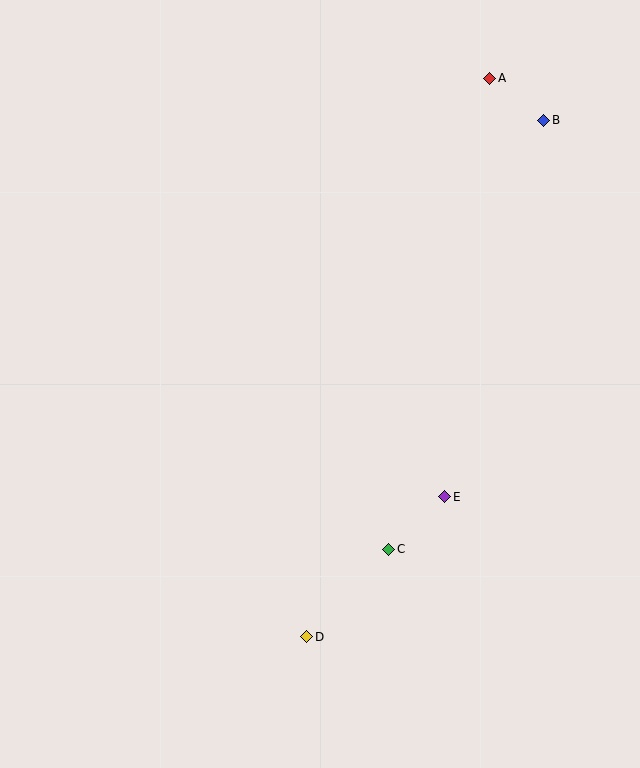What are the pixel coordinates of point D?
Point D is at (307, 637).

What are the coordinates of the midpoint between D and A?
The midpoint between D and A is at (398, 358).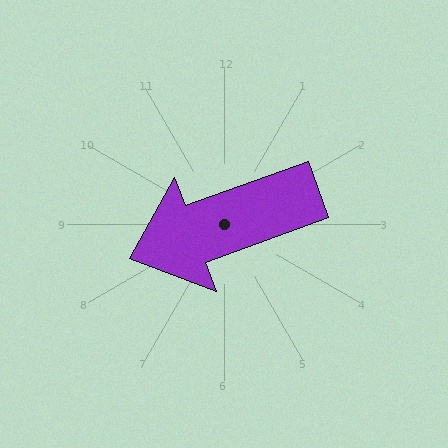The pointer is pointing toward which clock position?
Roughly 8 o'clock.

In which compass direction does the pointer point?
West.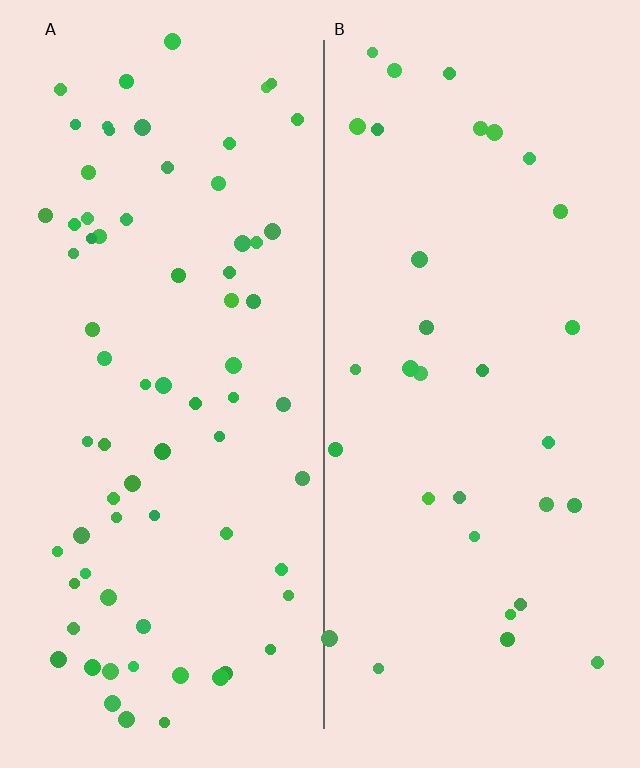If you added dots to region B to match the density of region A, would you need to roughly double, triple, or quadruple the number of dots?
Approximately double.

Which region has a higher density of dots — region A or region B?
A (the left).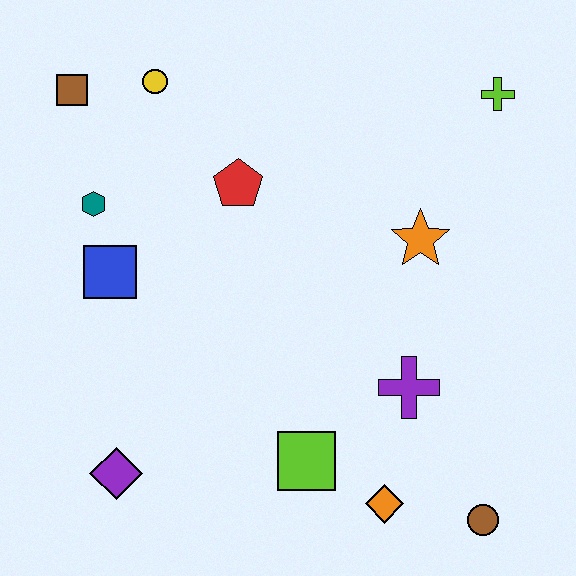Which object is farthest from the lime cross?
The purple diamond is farthest from the lime cross.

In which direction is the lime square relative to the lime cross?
The lime square is below the lime cross.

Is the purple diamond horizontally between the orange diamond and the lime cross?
No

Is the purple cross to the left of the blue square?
No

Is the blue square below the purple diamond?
No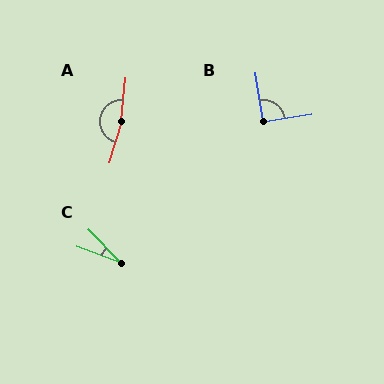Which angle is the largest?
A, at approximately 168 degrees.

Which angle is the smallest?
C, at approximately 26 degrees.